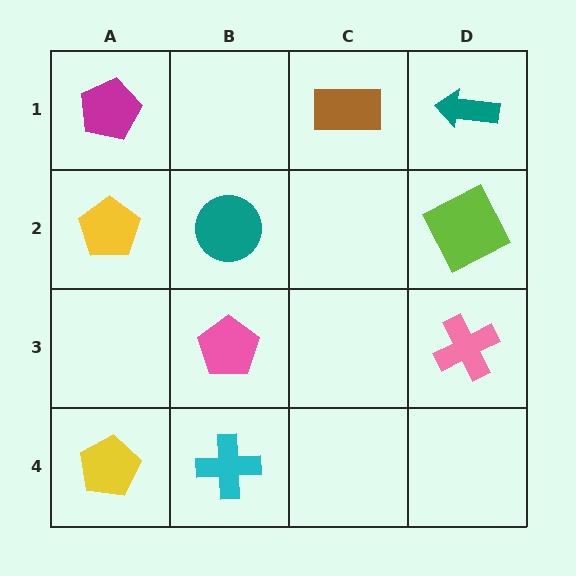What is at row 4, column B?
A cyan cross.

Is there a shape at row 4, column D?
No, that cell is empty.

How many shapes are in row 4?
2 shapes.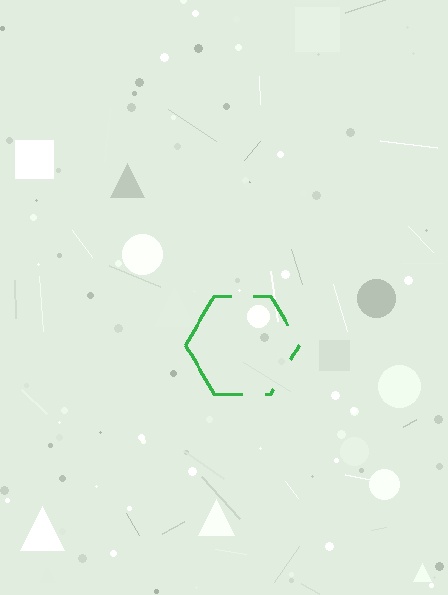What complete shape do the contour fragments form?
The contour fragments form a hexagon.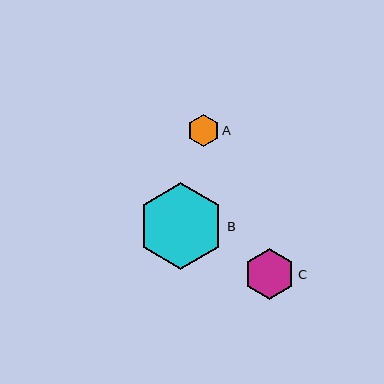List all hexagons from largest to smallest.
From largest to smallest: B, C, A.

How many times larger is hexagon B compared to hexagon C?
Hexagon B is approximately 1.7 times the size of hexagon C.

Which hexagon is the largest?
Hexagon B is the largest with a size of approximately 87 pixels.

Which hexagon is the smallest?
Hexagon A is the smallest with a size of approximately 32 pixels.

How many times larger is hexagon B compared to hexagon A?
Hexagon B is approximately 2.7 times the size of hexagon A.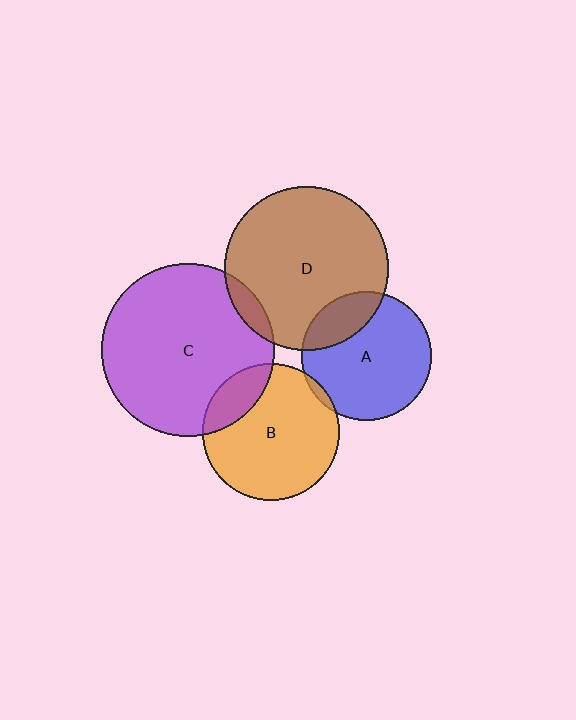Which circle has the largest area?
Circle C (purple).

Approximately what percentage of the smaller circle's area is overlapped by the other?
Approximately 20%.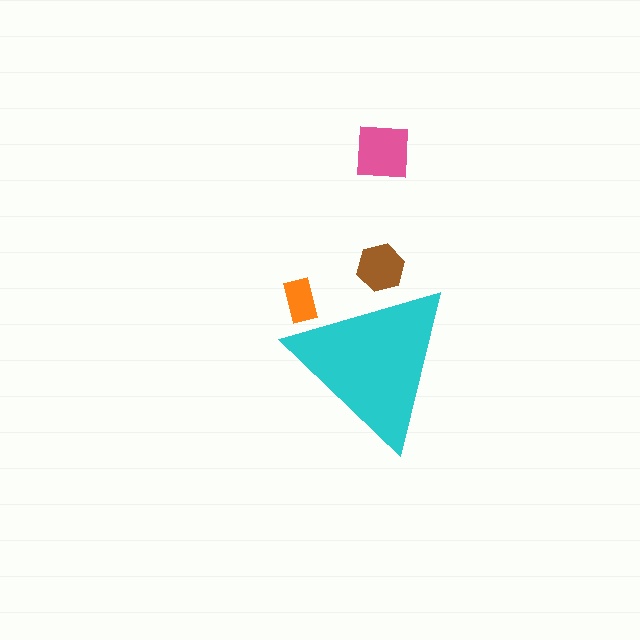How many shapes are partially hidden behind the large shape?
2 shapes are partially hidden.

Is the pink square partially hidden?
No, the pink square is fully visible.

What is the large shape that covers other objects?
A cyan triangle.